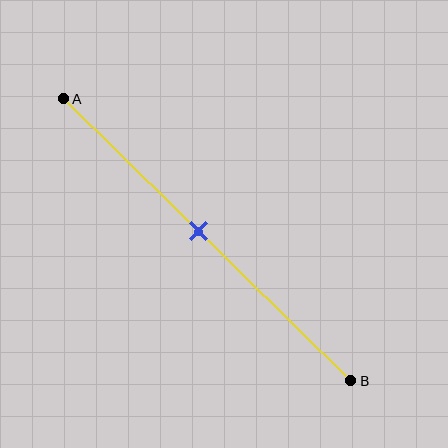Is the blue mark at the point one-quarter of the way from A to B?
No, the mark is at about 45% from A, not at the 25% one-quarter point.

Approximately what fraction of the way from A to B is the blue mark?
The blue mark is approximately 45% of the way from A to B.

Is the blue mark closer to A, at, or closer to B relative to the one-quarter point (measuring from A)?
The blue mark is closer to point B than the one-quarter point of segment AB.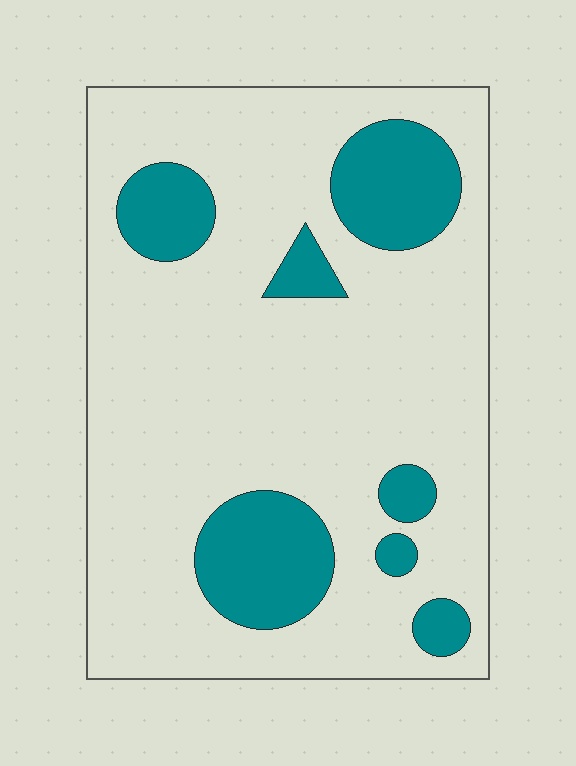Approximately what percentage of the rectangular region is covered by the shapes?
Approximately 20%.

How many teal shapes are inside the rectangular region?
7.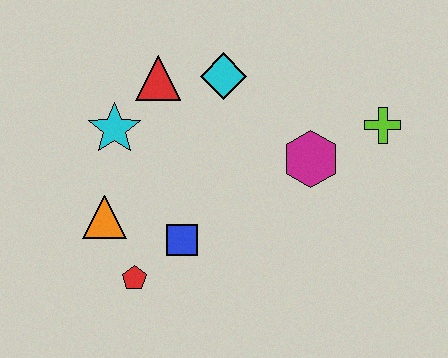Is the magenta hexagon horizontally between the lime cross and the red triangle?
Yes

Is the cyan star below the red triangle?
Yes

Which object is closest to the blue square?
The red pentagon is closest to the blue square.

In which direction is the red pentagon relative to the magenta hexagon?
The red pentagon is to the left of the magenta hexagon.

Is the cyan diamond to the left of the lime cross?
Yes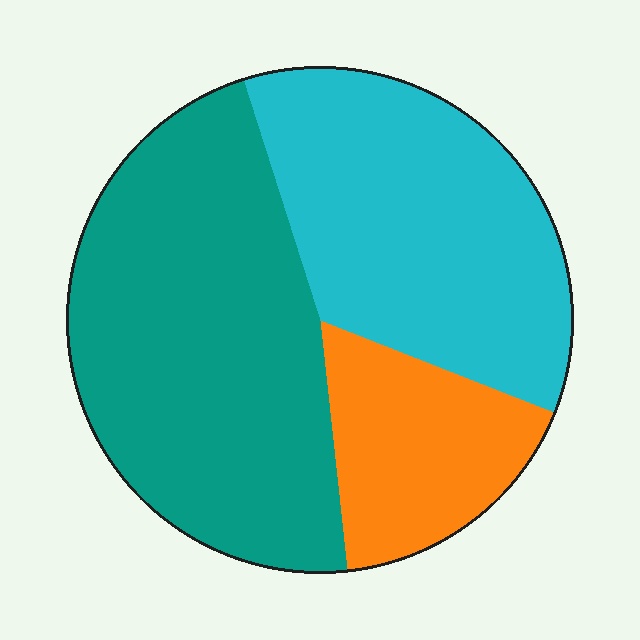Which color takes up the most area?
Teal, at roughly 45%.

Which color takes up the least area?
Orange, at roughly 15%.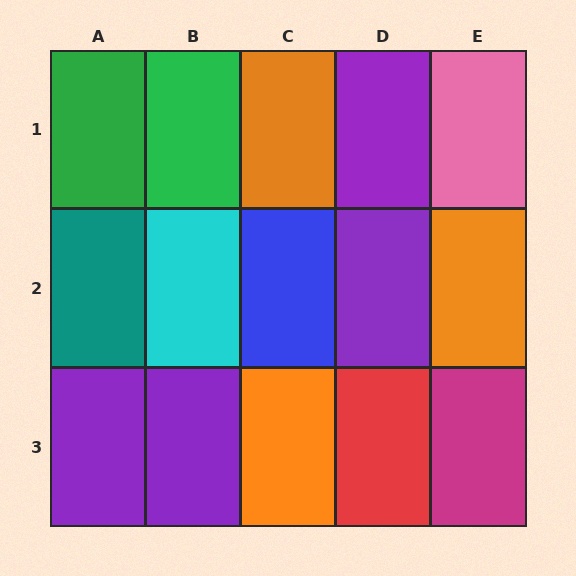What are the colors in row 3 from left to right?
Purple, purple, orange, red, magenta.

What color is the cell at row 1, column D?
Purple.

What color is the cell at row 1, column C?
Orange.